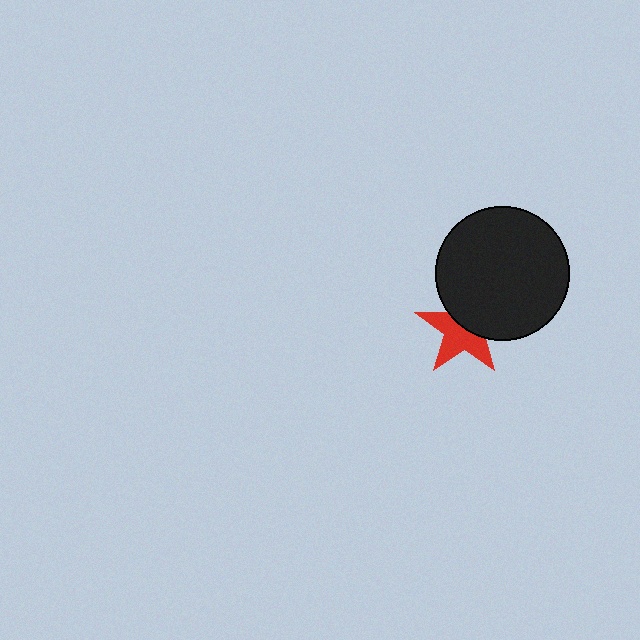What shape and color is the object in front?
The object in front is a black circle.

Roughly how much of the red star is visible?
About half of it is visible (roughly 55%).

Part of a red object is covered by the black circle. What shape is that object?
It is a star.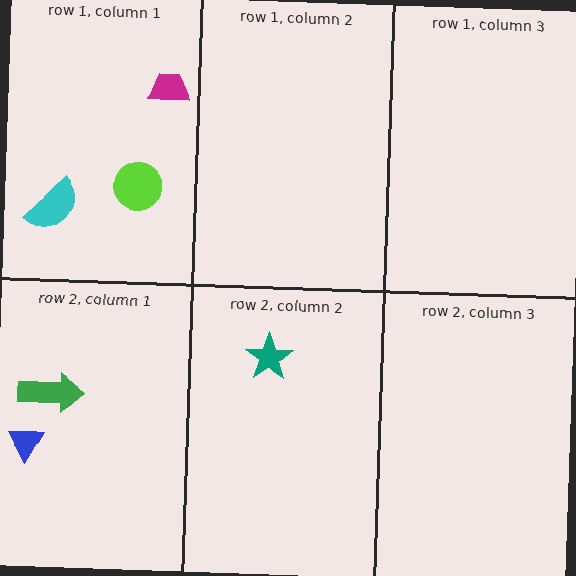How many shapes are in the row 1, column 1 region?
3.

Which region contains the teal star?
The row 2, column 2 region.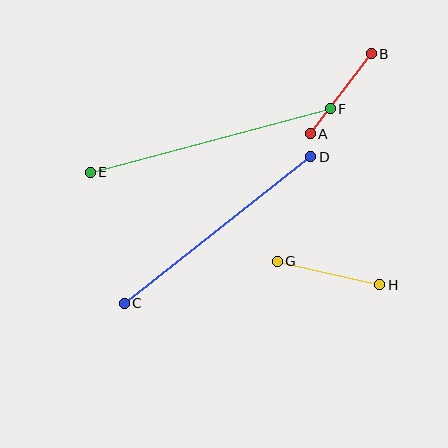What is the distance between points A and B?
The distance is approximately 101 pixels.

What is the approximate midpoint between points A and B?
The midpoint is at approximately (341, 94) pixels.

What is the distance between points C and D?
The distance is approximately 237 pixels.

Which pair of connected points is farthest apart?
Points E and F are farthest apart.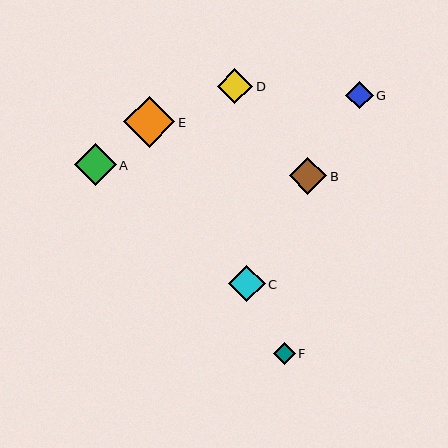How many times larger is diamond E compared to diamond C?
Diamond E is approximately 1.4 times the size of diamond C.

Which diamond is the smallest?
Diamond F is the smallest with a size of approximately 22 pixels.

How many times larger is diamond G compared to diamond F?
Diamond G is approximately 1.2 times the size of diamond F.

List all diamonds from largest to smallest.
From largest to smallest: E, A, B, C, D, G, F.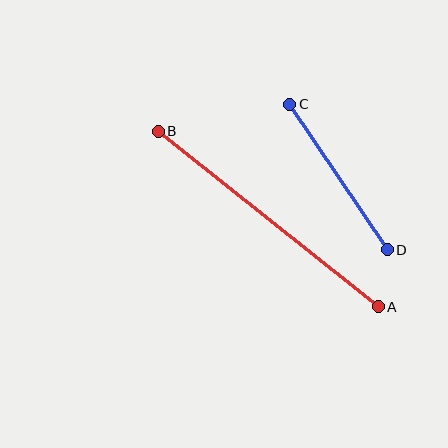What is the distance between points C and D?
The distance is approximately 175 pixels.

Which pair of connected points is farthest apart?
Points A and B are farthest apart.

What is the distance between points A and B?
The distance is approximately 282 pixels.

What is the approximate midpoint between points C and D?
The midpoint is at approximately (338, 177) pixels.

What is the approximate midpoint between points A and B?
The midpoint is at approximately (268, 219) pixels.